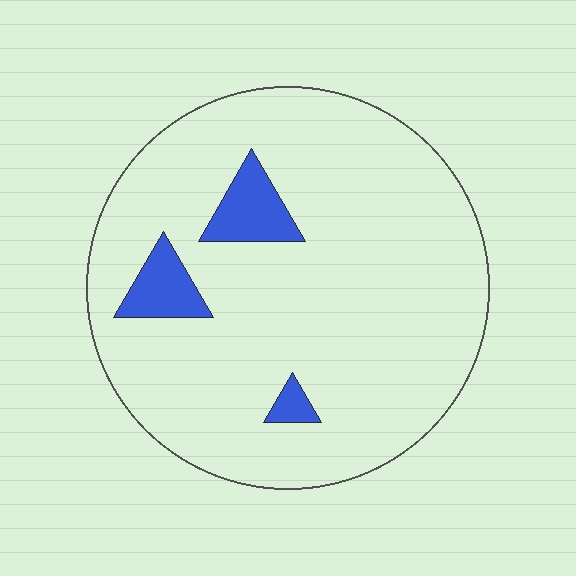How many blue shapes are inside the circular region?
3.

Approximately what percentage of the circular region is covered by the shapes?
Approximately 10%.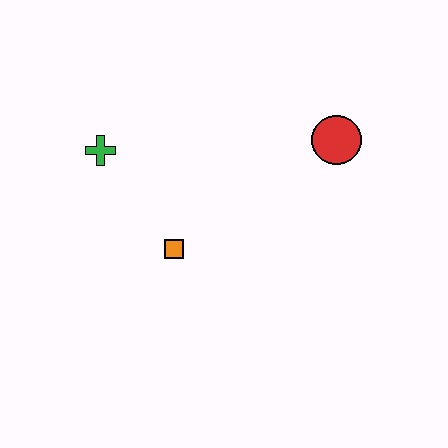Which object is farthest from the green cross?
The red circle is farthest from the green cross.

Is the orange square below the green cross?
Yes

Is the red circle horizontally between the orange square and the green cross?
No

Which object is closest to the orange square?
The green cross is closest to the orange square.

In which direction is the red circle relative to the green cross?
The red circle is to the right of the green cross.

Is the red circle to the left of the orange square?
No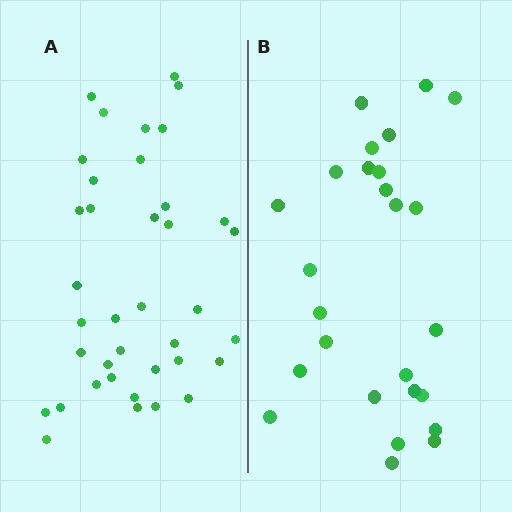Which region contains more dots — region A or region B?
Region A (the left region) has more dots.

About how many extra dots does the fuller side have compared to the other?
Region A has roughly 12 or so more dots than region B.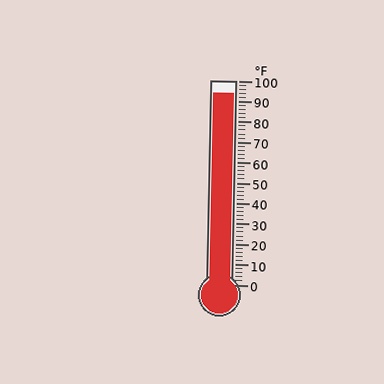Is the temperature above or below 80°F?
The temperature is above 80°F.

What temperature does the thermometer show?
The thermometer shows approximately 94°F.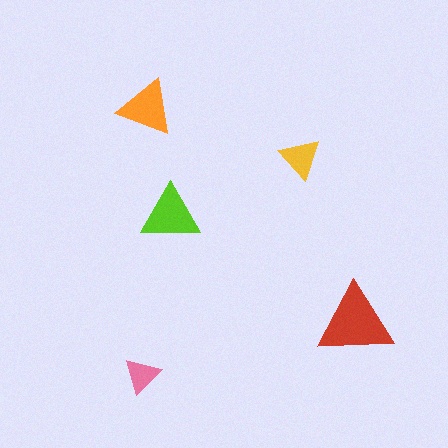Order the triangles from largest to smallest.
the red one, the lime one, the orange one, the yellow one, the pink one.